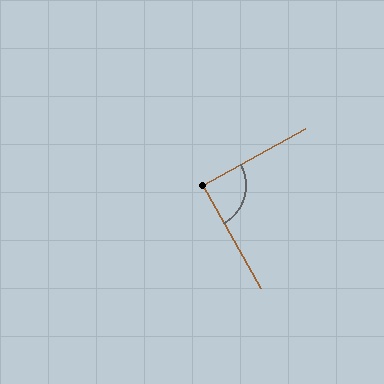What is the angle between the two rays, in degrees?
Approximately 90 degrees.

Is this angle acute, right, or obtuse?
It is approximately a right angle.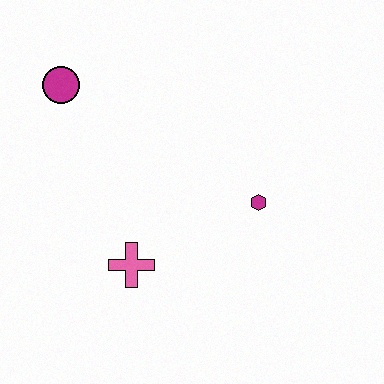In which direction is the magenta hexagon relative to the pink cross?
The magenta hexagon is to the right of the pink cross.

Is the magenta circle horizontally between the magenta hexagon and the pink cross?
No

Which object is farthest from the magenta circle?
The magenta hexagon is farthest from the magenta circle.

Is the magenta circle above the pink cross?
Yes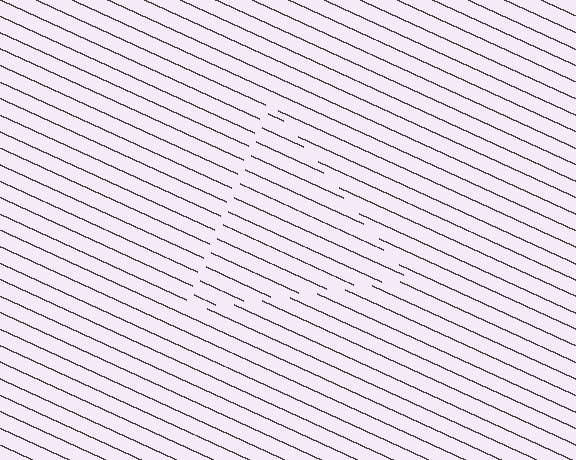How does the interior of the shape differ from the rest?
The interior of the shape contains the same grating, shifted by half a period — the contour is defined by the phase discontinuity where line-ends from the inner and outer gratings abut.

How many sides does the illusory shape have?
3 sides — the line-ends trace a triangle.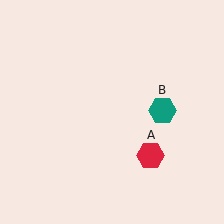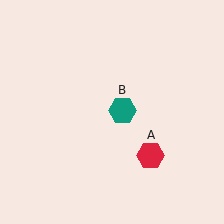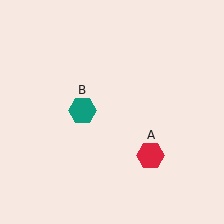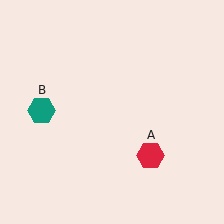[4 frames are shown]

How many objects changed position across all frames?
1 object changed position: teal hexagon (object B).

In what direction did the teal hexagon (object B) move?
The teal hexagon (object B) moved left.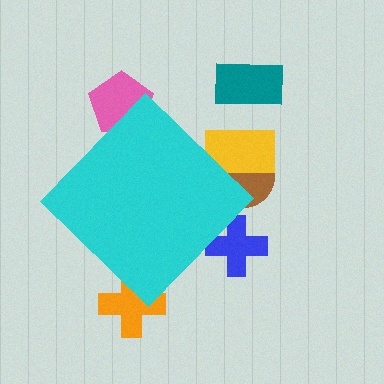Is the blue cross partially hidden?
Yes, the blue cross is partially hidden behind the cyan diamond.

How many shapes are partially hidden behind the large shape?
5 shapes are partially hidden.